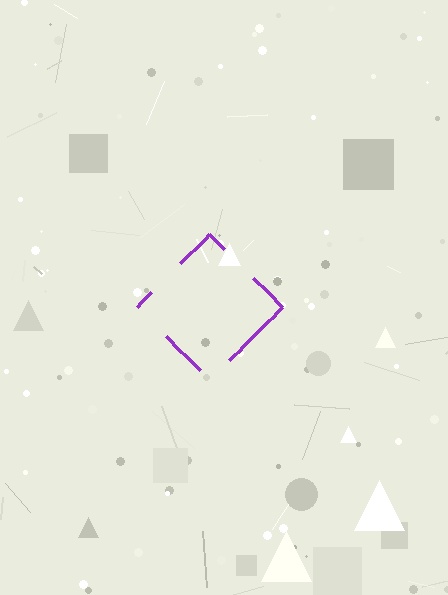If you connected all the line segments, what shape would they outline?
They would outline a diamond.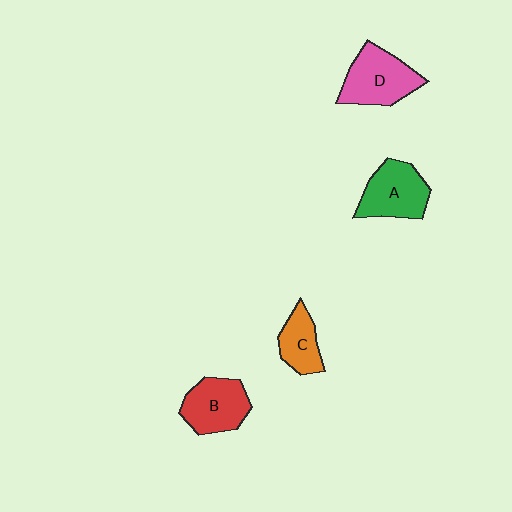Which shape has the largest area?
Shape D (pink).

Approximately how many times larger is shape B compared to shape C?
Approximately 1.4 times.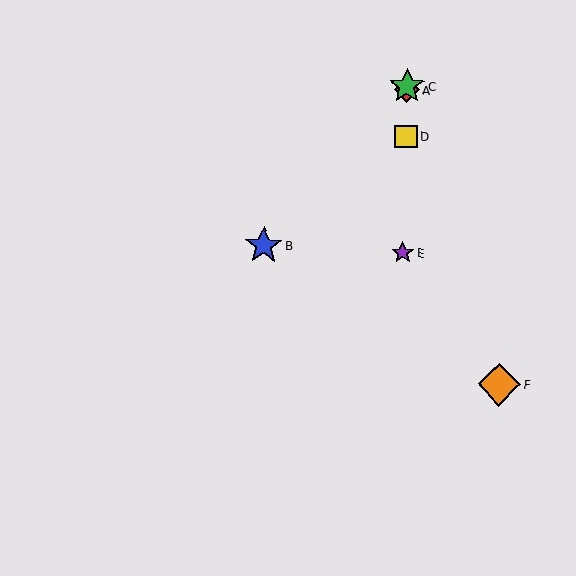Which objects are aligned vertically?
Objects A, C, D, E are aligned vertically.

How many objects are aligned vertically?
4 objects (A, C, D, E) are aligned vertically.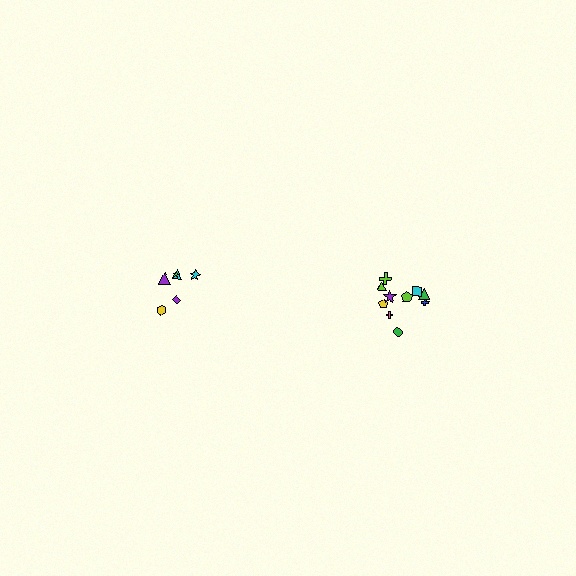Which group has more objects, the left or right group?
The right group.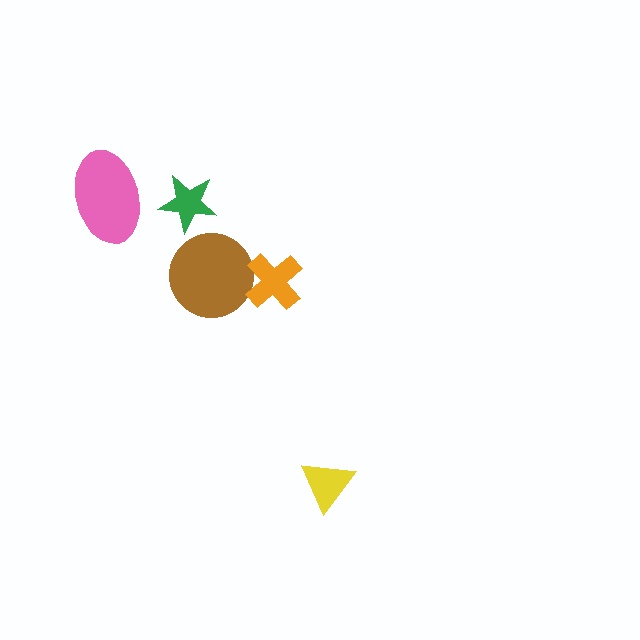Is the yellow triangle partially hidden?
No, no other shape covers it.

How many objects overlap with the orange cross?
1 object overlaps with the orange cross.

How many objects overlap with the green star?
0 objects overlap with the green star.